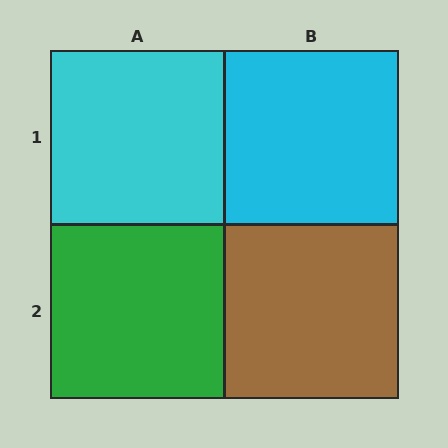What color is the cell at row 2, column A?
Green.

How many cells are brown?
1 cell is brown.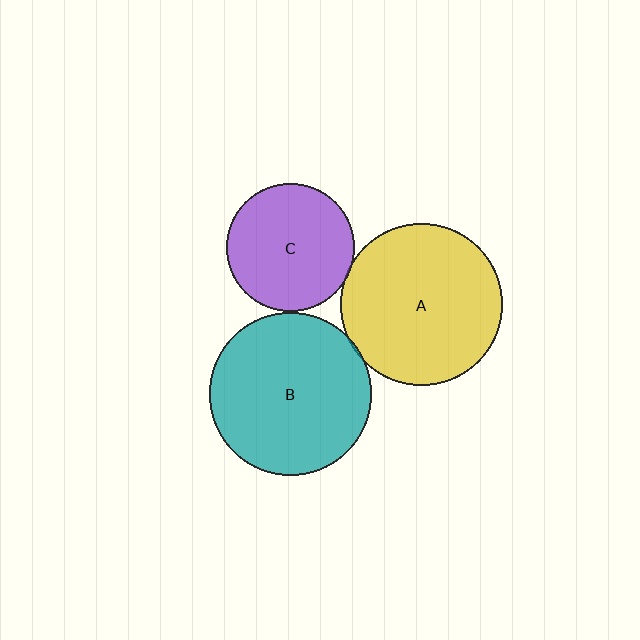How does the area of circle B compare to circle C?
Approximately 1.6 times.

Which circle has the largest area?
Circle B (teal).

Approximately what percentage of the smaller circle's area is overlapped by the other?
Approximately 5%.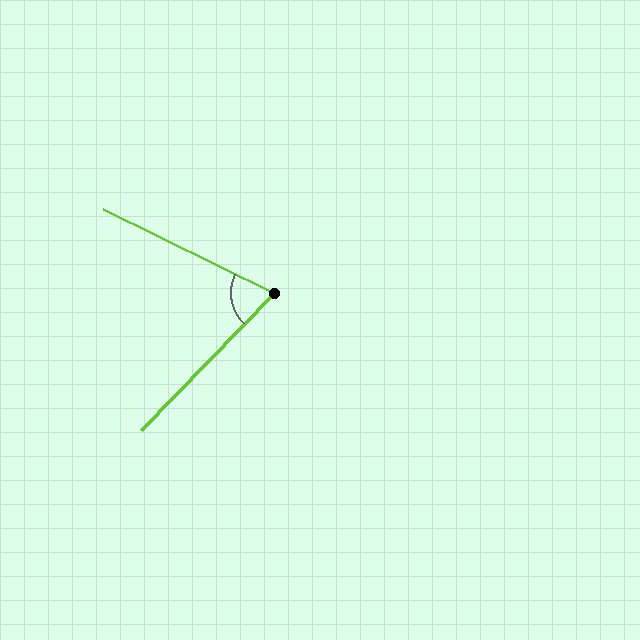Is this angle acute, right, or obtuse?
It is acute.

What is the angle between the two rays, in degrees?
Approximately 72 degrees.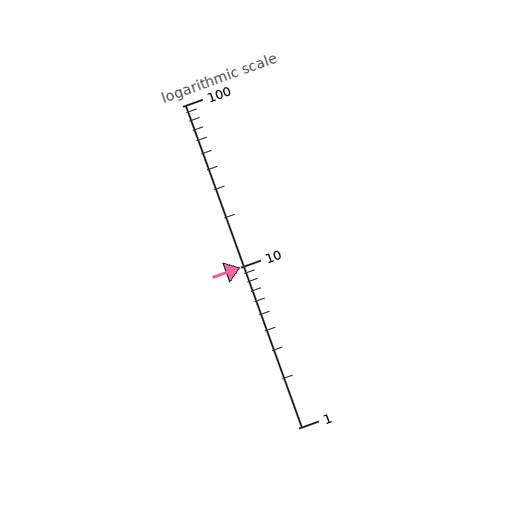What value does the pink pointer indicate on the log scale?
The pointer indicates approximately 10.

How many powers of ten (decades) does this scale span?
The scale spans 2 decades, from 1 to 100.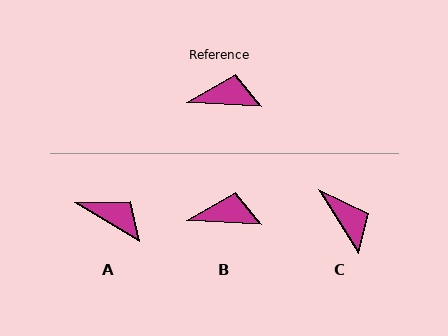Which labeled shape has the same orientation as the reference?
B.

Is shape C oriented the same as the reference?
No, it is off by about 55 degrees.